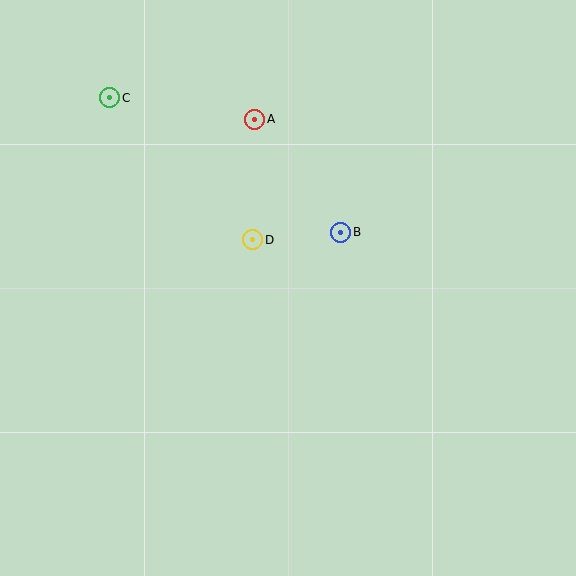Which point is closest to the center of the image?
Point D at (253, 240) is closest to the center.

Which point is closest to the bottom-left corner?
Point D is closest to the bottom-left corner.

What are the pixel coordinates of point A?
Point A is at (255, 119).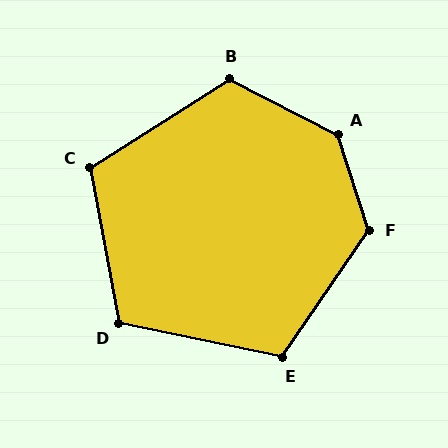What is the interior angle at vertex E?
Approximately 113 degrees (obtuse).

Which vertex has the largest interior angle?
A, at approximately 135 degrees.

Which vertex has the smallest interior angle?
D, at approximately 112 degrees.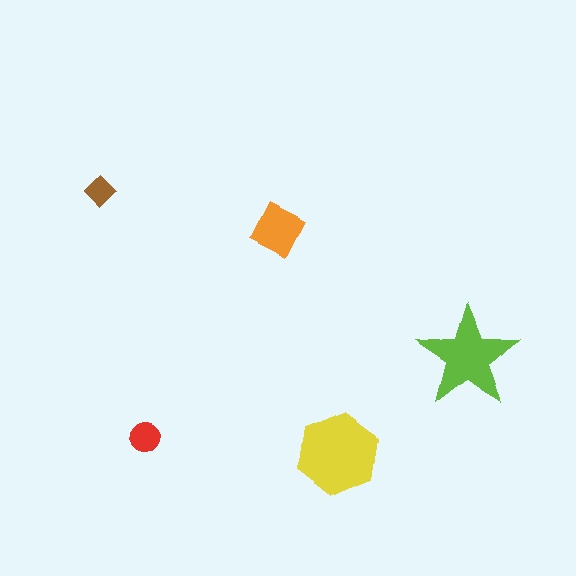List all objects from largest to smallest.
The yellow hexagon, the lime star, the orange square, the red circle, the brown diamond.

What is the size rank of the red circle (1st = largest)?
4th.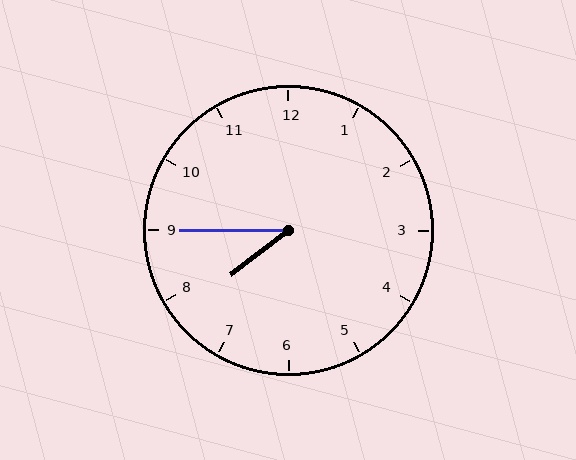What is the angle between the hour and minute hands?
Approximately 38 degrees.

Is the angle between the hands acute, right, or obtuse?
It is acute.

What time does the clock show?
7:45.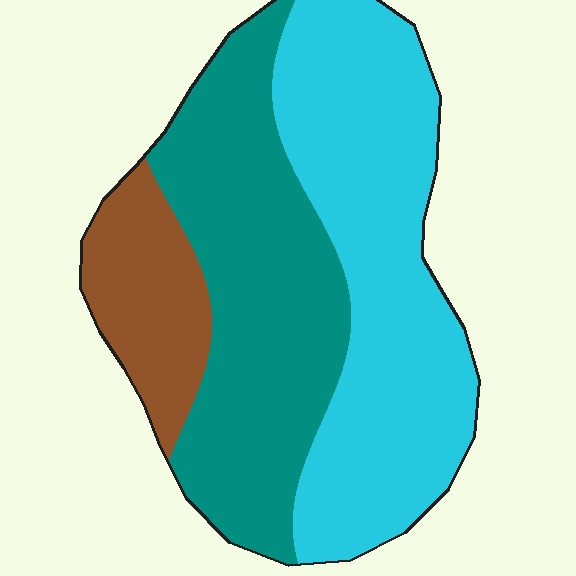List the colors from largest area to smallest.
From largest to smallest: cyan, teal, brown.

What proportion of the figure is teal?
Teal takes up about two fifths (2/5) of the figure.